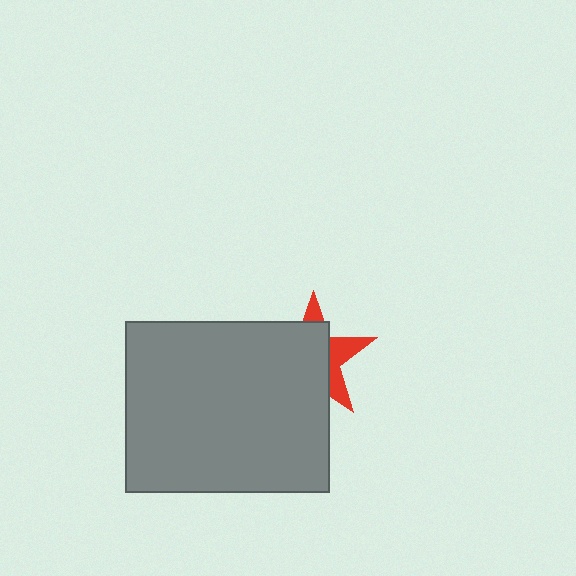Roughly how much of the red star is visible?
A small part of it is visible (roughly 33%).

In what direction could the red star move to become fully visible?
The red star could move toward the upper-right. That would shift it out from behind the gray rectangle entirely.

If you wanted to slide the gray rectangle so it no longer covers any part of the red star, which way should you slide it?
Slide it toward the lower-left — that is the most direct way to separate the two shapes.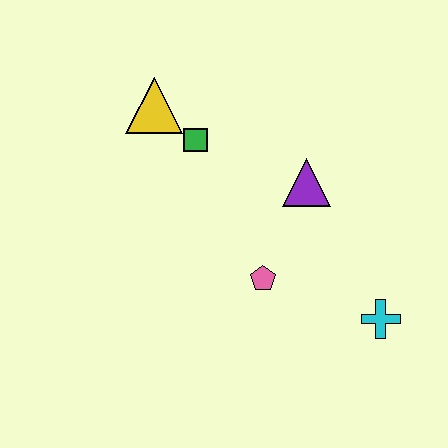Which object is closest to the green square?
The yellow triangle is closest to the green square.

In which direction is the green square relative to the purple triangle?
The green square is to the left of the purple triangle.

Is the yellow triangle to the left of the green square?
Yes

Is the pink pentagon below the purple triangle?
Yes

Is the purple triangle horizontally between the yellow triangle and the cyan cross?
Yes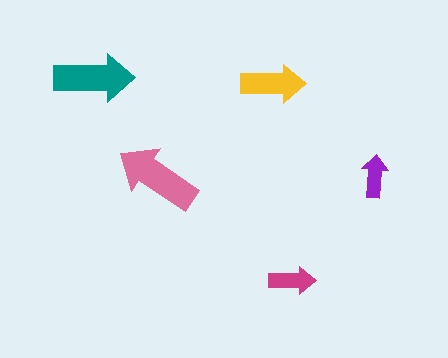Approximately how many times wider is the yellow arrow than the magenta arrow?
About 1.5 times wider.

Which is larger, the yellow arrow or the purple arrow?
The yellow one.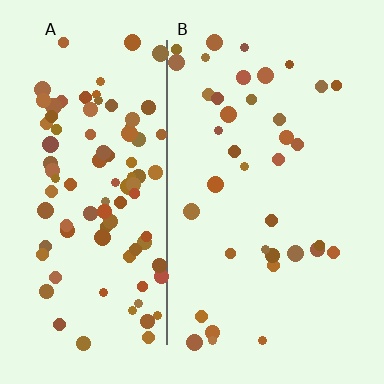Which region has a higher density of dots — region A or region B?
A (the left).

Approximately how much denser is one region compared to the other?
Approximately 2.6× — region A over region B.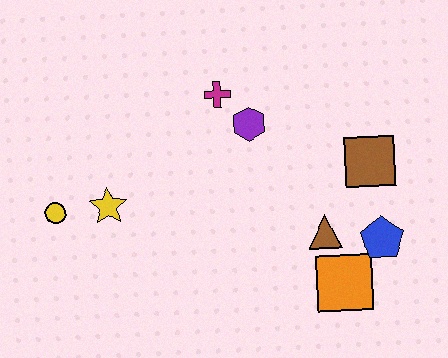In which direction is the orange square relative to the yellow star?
The orange square is to the right of the yellow star.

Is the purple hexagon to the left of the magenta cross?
No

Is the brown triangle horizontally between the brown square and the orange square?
No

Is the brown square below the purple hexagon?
Yes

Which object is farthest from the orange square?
The yellow circle is farthest from the orange square.